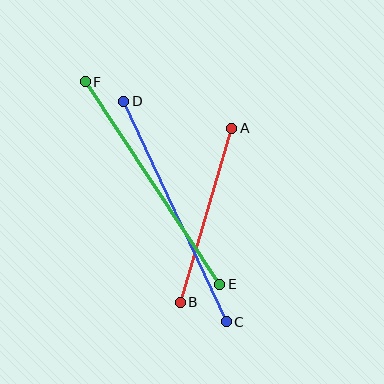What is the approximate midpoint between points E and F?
The midpoint is at approximately (153, 183) pixels.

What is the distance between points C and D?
The distance is approximately 243 pixels.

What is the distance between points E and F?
The distance is approximately 243 pixels.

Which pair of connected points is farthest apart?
Points E and F are farthest apart.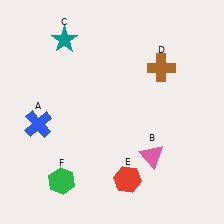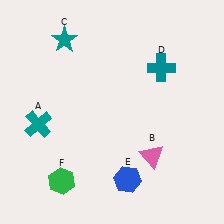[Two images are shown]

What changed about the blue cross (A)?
In Image 1, A is blue. In Image 2, it changed to teal.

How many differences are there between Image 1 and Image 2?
There are 3 differences between the two images.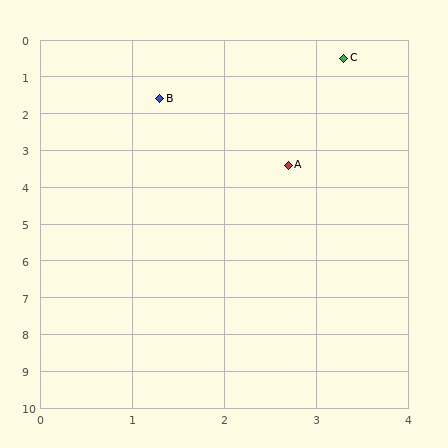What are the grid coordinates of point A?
Point A is at approximately (2.7, 3.4).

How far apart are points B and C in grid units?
Points B and C are about 2.3 grid units apart.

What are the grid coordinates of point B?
Point B is at approximately (1.3, 1.6).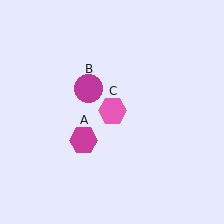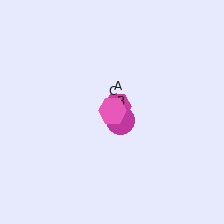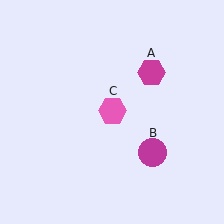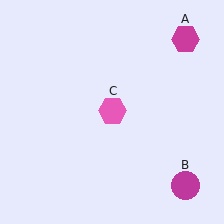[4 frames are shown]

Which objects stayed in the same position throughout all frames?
Pink hexagon (object C) remained stationary.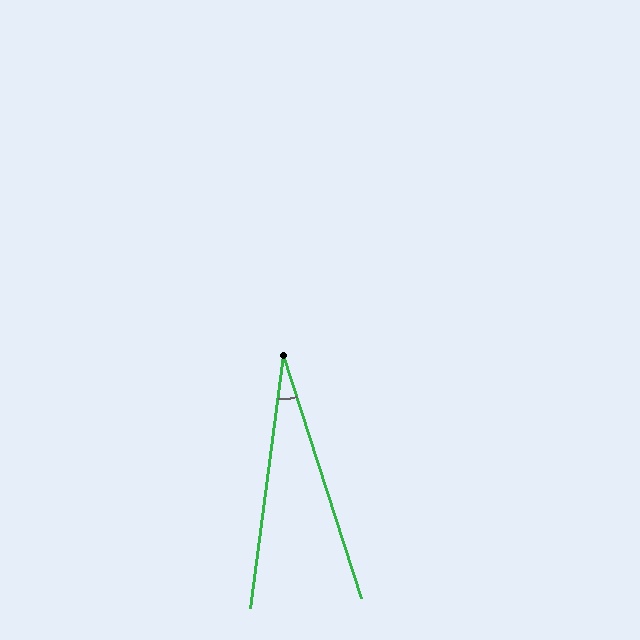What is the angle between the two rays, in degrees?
Approximately 25 degrees.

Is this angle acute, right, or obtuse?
It is acute.